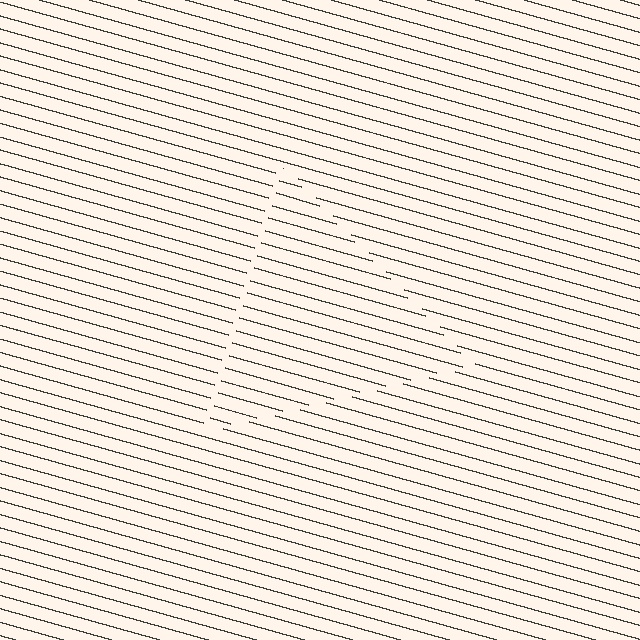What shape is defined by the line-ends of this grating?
An illusory triangle. The interior of the shape contains the same grating, shifted by half a period — the contour is defined by the phase discontinuity where line-ends from the inner and outer gratings abut.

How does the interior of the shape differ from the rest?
The interior of the shape contains the same grating, shifted by half a period — the contour is defined by the phase discontinuity where line-ends from the inner and outer gratings abut.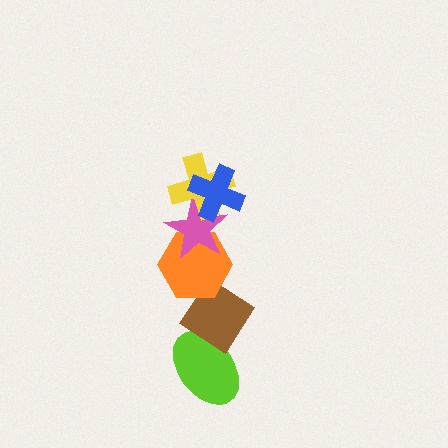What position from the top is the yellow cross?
The yellow cross is 2nd from the top.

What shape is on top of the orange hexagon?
The pink star is on top of the orange hexagon.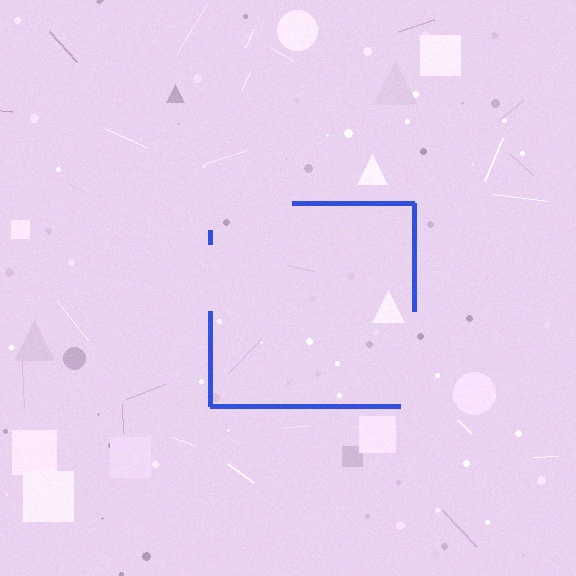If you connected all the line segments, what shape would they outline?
They would outline a square.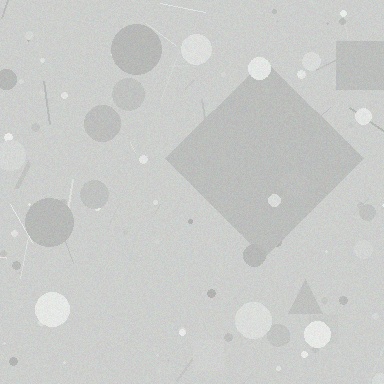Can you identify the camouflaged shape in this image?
The camouflaged shape is a diamond.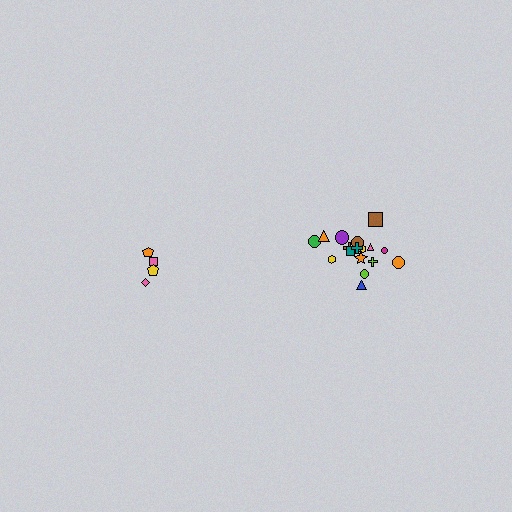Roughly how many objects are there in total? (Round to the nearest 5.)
Roughly 20 objects in total.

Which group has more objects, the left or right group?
The right group.